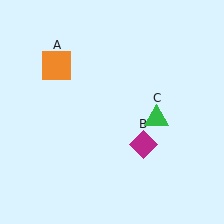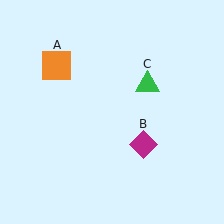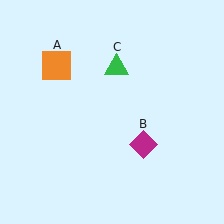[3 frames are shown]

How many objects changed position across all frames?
1 object changed position: green triangle (object C).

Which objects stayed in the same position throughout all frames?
Orange square (object A) and magenta diamond (object B) remained stationary.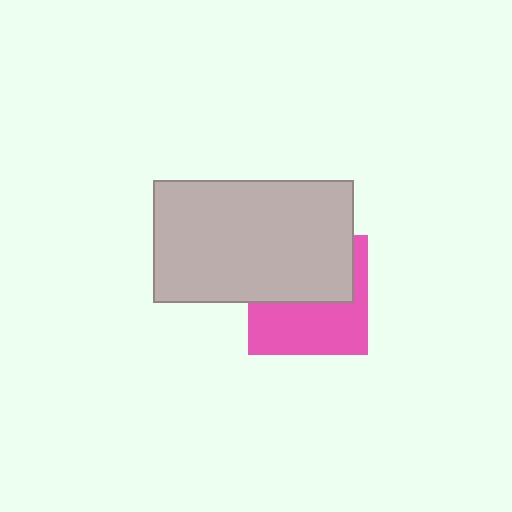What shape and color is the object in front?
The object in front is a light gray rectangle.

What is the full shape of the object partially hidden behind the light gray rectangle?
The partially hidden object is a pink square.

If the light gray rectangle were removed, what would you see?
You would see the complete pink square.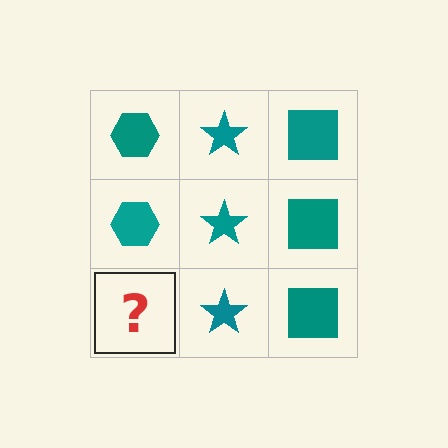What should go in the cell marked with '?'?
The missing cell should contain a teal hexagon.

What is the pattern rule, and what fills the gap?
The rule is that each column has a consistent shape. The gap should be filled with a teal hexagon.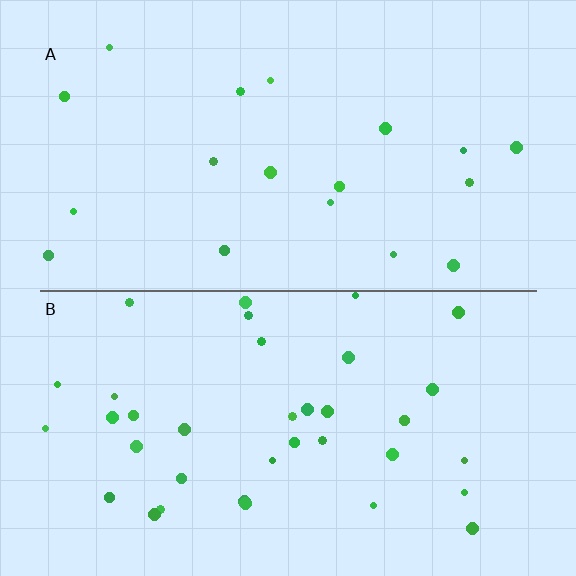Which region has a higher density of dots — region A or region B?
B (the bottom).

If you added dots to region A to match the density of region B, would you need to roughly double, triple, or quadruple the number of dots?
Approximately double.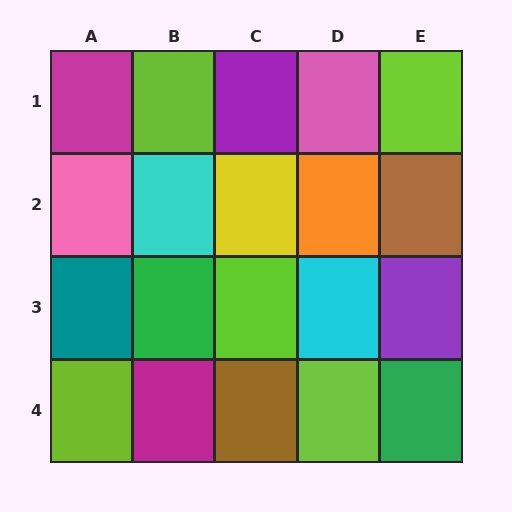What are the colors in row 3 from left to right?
Teal, green, lime, cyan, purple.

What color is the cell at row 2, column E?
Brown.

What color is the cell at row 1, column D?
Pink.